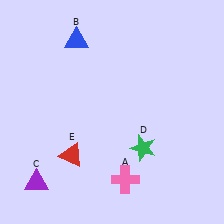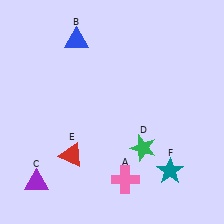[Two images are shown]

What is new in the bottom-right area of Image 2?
A teal star (F) was added in the bottom-right area of Image 2.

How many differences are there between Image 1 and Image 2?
There is 1 difference between the two images.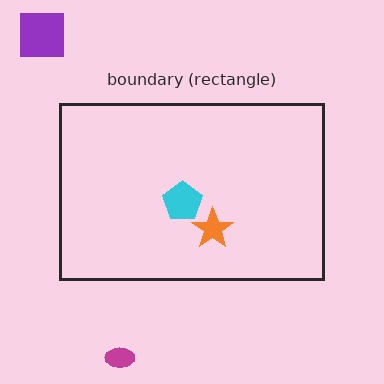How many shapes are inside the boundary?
2 inside, 2 outside.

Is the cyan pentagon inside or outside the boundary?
Inside.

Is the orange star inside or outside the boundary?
Inside.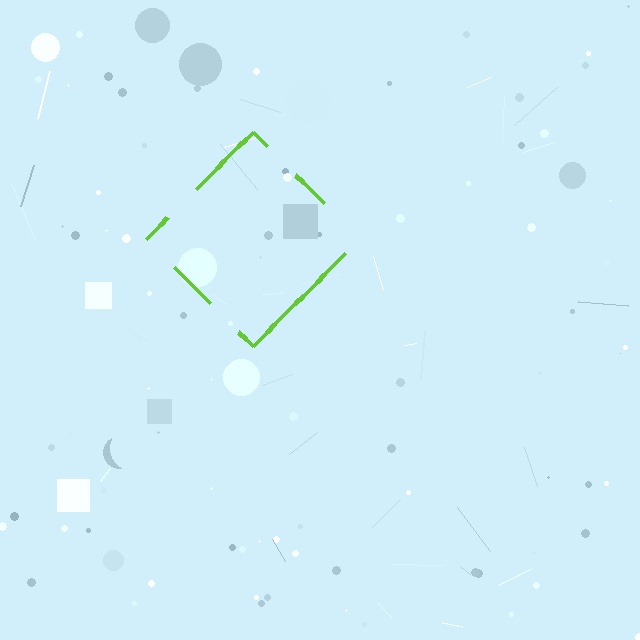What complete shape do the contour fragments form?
The contour fragments form a diamond.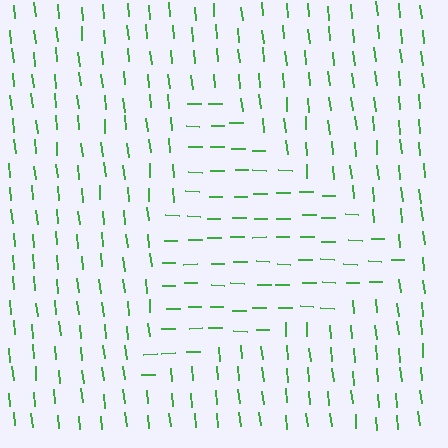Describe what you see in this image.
The image is filled with small green line segments. A triangle region in the image has lines oriented differently from the surrounding lines, creating a visible texture boundary.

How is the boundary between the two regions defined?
The boundary is defined purely by a change in line orientation (approximately 84 degrees difference). All lines are the same color and thickness.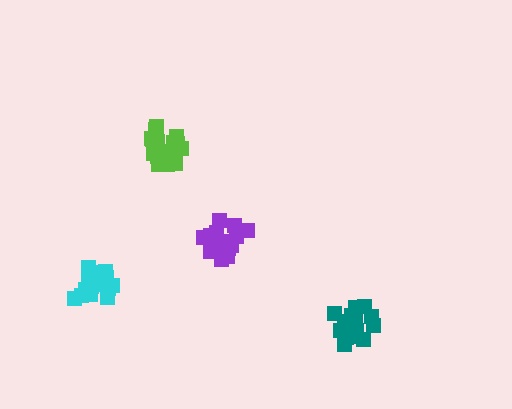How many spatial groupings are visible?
There are 4 spatial groupings.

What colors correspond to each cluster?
The clusters are colored: teal, cyan, lime, purple.